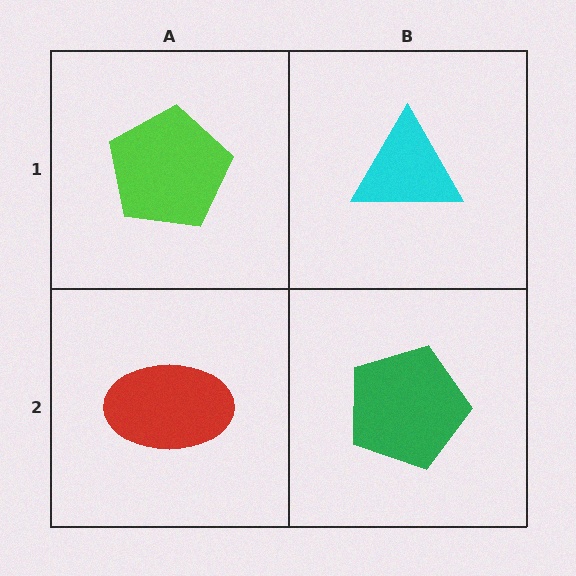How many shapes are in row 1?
2 shapes.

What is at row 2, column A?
A red ellipse.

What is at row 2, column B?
A green pentagon.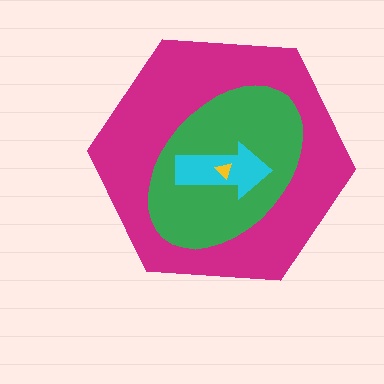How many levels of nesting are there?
4.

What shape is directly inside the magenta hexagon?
The green ellipse.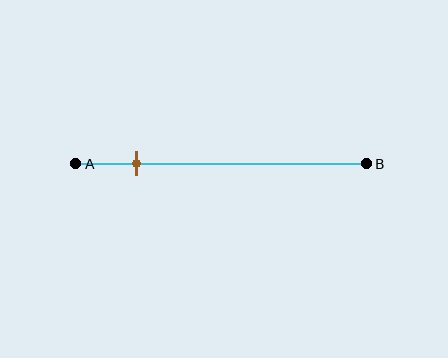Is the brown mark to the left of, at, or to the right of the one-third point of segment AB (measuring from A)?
The brown mark is to the left of the one-third point of segment AB.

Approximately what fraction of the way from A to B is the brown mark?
The brown mark is approximately 20% of the way from A to B.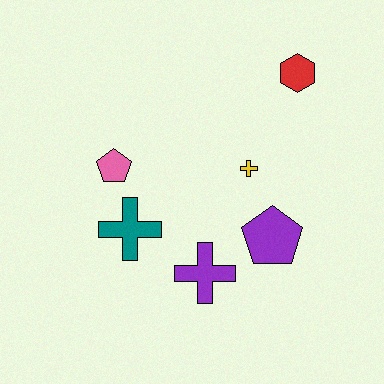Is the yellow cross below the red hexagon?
Yes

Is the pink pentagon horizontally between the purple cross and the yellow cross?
No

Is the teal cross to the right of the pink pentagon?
Yes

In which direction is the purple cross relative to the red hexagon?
The purple cross is below the red hexagon.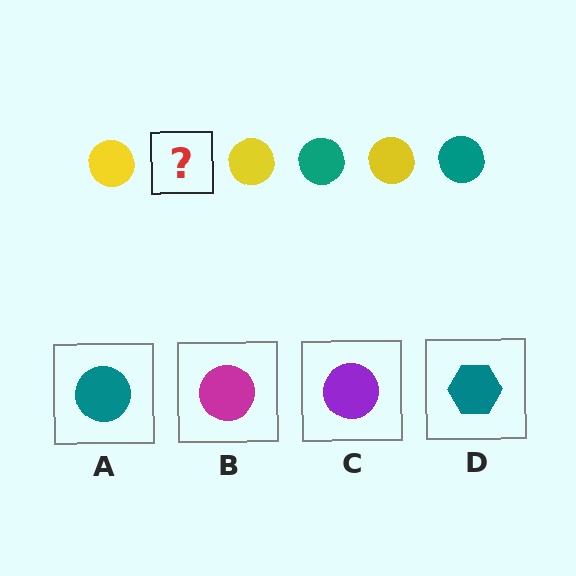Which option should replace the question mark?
Option A.